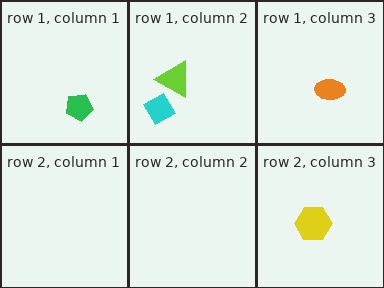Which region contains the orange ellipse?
The row 1, column 3 region.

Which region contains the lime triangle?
The row 1, column 2 region.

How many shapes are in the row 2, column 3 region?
1.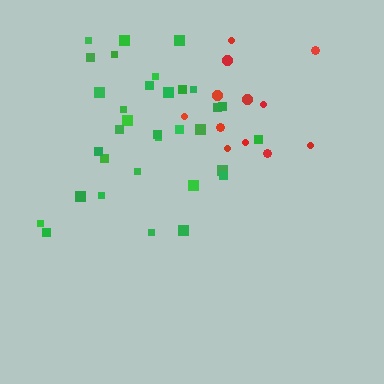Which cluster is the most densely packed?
Red.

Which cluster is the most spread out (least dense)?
Green.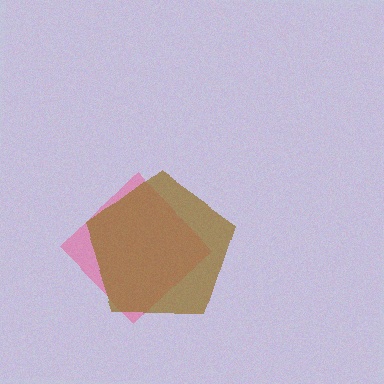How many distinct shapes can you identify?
There are 2 distinct shapes: a pink diamond, a brown pentagon.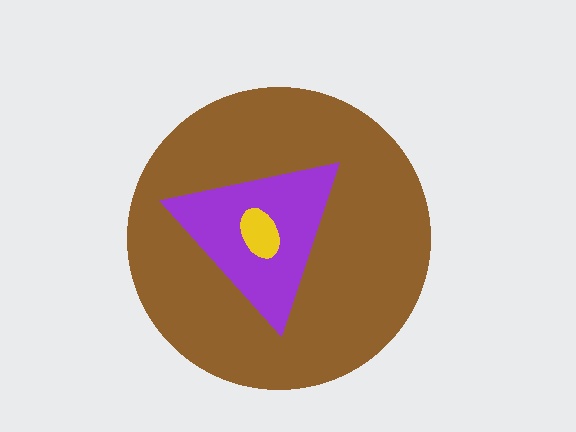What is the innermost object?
The yellow ellipse.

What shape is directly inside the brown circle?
The purple triangle.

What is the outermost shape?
The brown circle.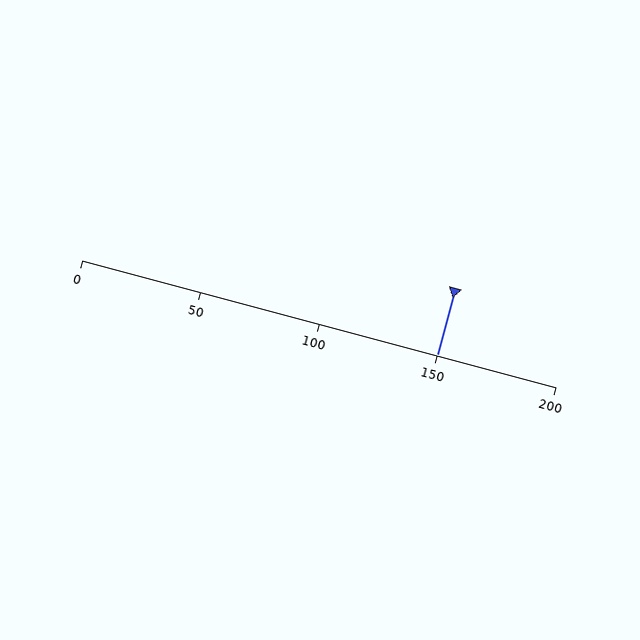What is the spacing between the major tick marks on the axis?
The major ticks are spaced 50 apart.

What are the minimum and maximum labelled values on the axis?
The axis runs from 0 to 200.